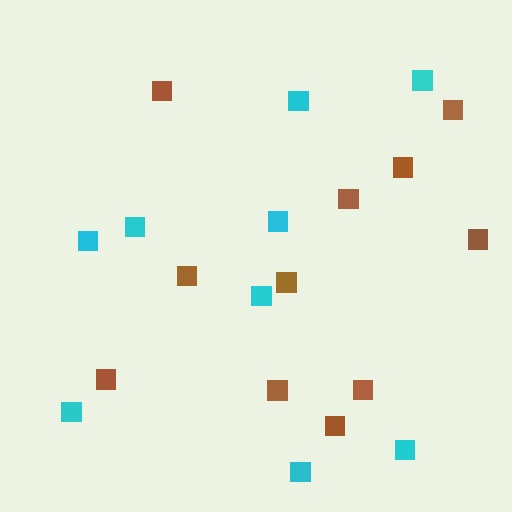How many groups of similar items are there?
There are 2 groups: one group of cyan squares (9) and one group of brown squares (11).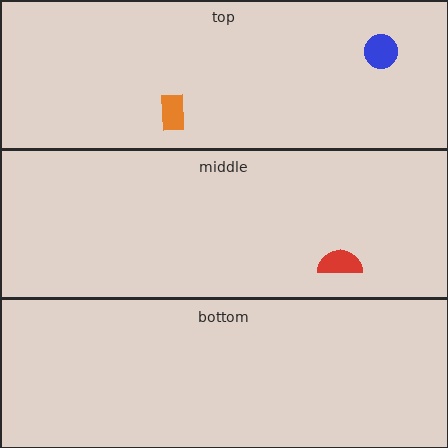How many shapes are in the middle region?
1.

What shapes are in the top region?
The orange rectangle, the blue circle.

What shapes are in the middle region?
The red semicircle.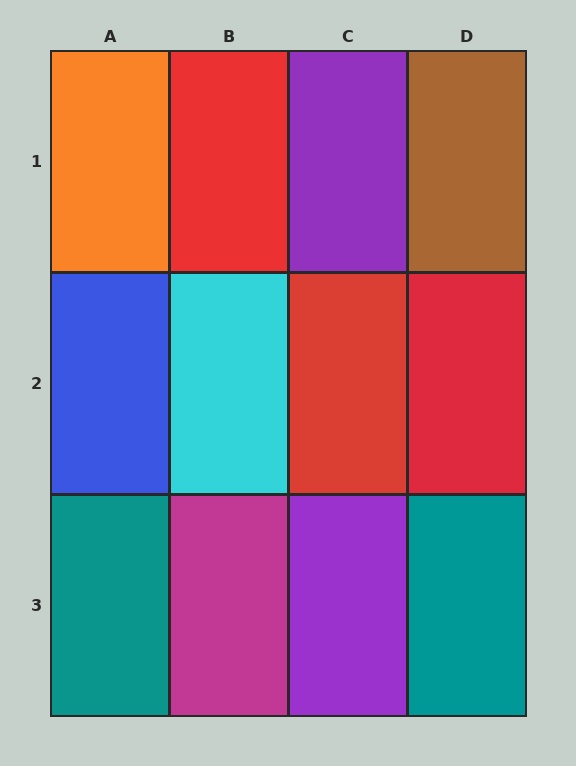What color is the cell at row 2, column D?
Red.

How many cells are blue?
1 cell is blue.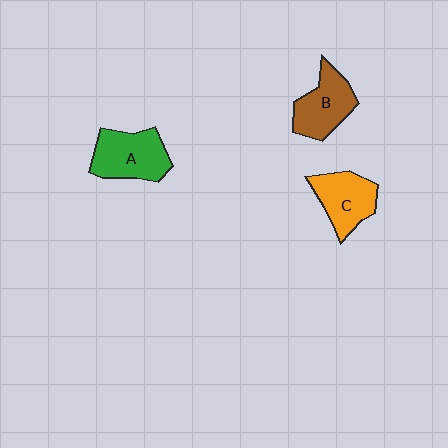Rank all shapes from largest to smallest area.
From largest to smallest: A (green), B (brown), C (orange).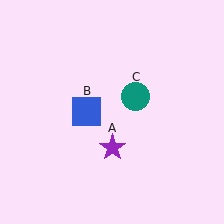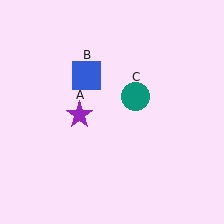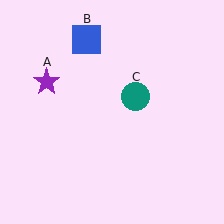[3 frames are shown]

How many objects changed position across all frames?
2 objects changed position: purple star (object A), blue square (object B).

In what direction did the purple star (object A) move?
The purple star (object A) moved up and to the left.